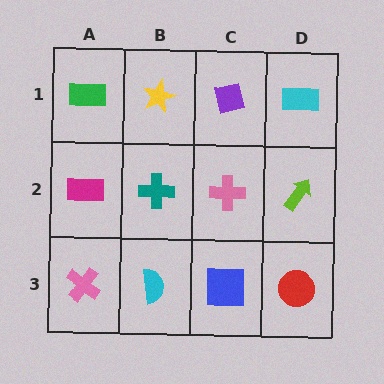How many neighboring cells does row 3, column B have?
3.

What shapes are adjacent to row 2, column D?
A cyan rectangle (row 1, column D), a red circle (row 3, column D), a pink cross (row 2, column C).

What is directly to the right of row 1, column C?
A cyan rectangle.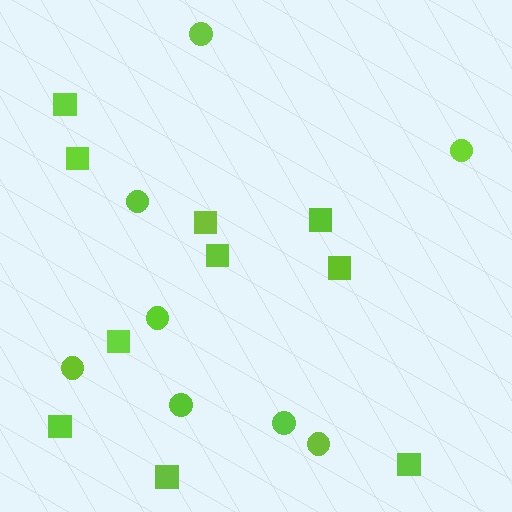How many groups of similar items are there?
There are 2 groups: one group of circles (8) and one group of squares (10).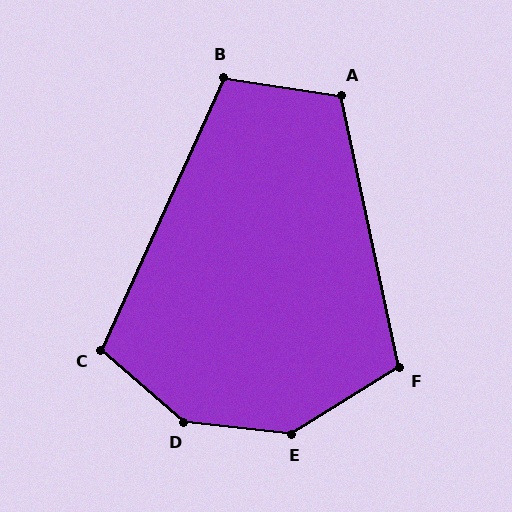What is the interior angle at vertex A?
Approximately 111 degrees (obtuse).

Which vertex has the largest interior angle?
D, at approximately 145 degrees.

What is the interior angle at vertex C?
Approximately 107 degrees (obtuse).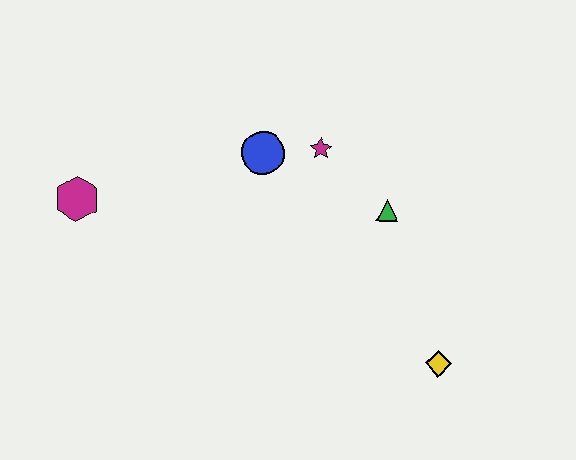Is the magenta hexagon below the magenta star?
Yes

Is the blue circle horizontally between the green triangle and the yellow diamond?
No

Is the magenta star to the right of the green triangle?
No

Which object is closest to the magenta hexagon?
The blue circle is closest to the magenta hexagon.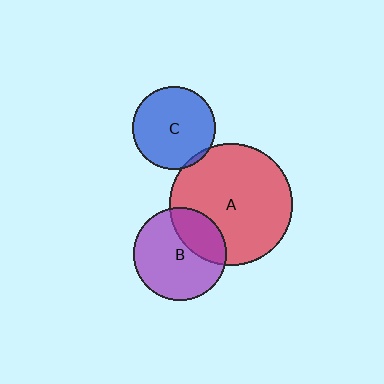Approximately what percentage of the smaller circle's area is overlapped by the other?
Approximately 30%.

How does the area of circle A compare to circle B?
Approximately 1.7 times.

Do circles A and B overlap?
Yes.